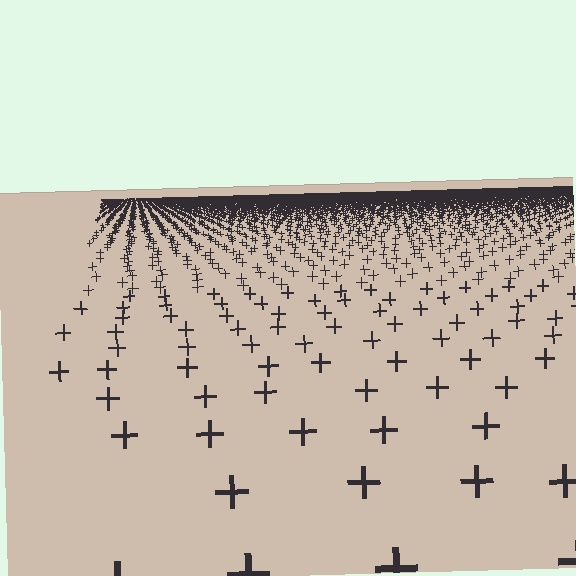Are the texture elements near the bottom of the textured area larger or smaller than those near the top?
Larger. Near the bottom, elements are closer to the viewer and appear at a bigger on-screen size.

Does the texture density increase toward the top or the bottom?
Density increases toward the top.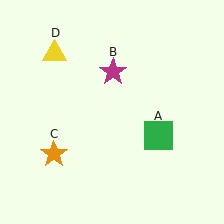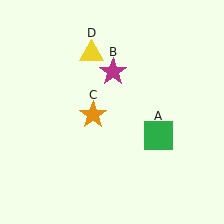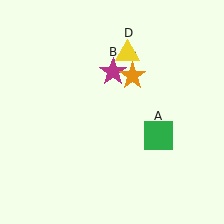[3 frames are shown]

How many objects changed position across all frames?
2 objects changed position: orange star (object C), yellow triangle (object D).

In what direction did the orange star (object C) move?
The orange star (object C) moved up and to the right.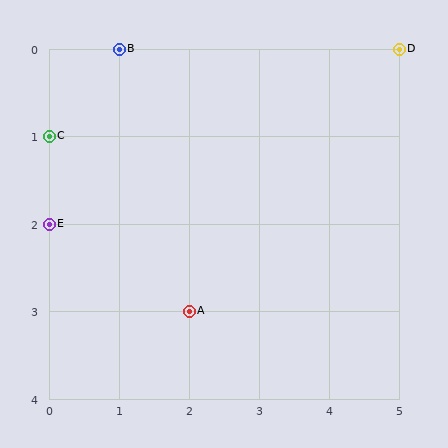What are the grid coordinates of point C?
Point C is at grid coordinates (0, 1).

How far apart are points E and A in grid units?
Points E and A are 2 columns and 1 row apart (about 2.2 grid units diagonally).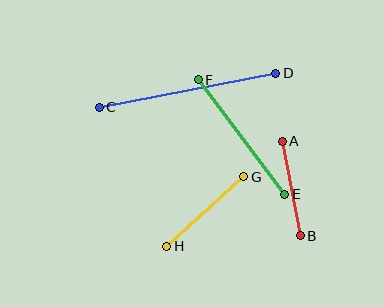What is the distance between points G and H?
The distance is approximately 104 pixels.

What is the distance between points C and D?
The distance is approximately 180 pixels.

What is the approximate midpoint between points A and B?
The midpoint is at approximately (291, 188) pixels.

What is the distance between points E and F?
The distance is approximately 144 pixels.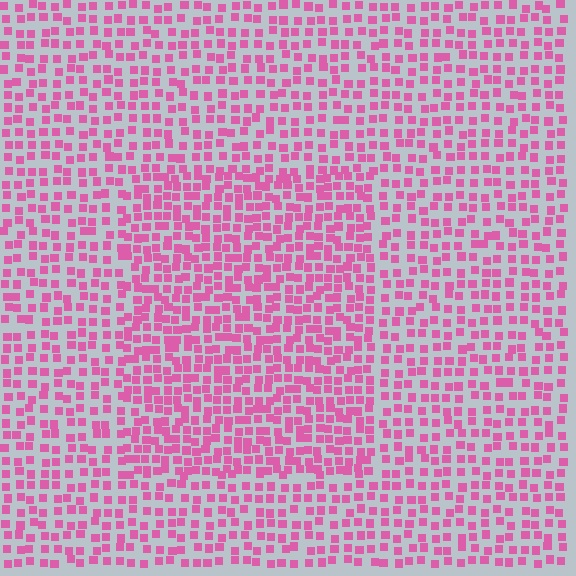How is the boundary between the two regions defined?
The boundary is defined by a change in element density (approximately 1.6x ratio). All elements are the same color, size, and shape.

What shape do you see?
I see a rectangle.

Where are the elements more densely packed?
The elements are more densely packed inside the rectangle boundary.